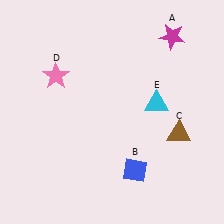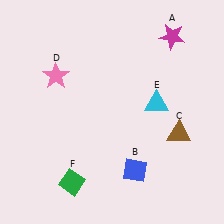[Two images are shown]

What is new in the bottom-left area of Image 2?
A green diamond (F) was added in the bottom-left area of Image 2.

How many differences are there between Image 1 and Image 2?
There is 1 difference between the two images.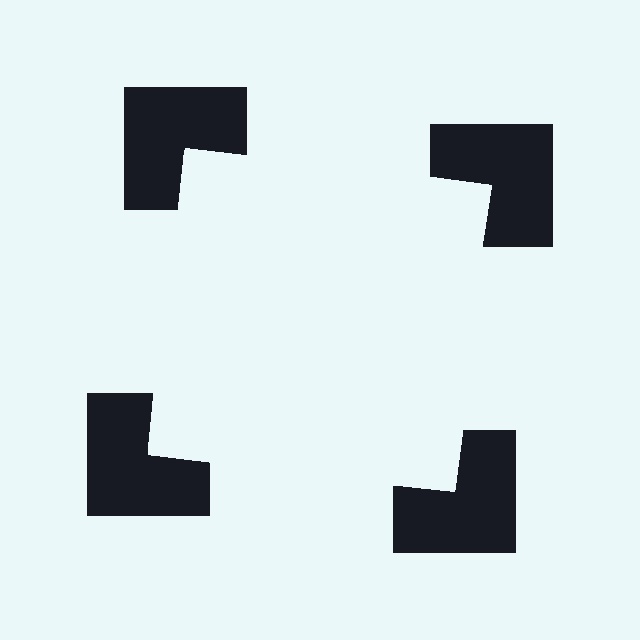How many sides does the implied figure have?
4 sides.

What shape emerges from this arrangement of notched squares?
An illusory square — its edges are inferred from the aligned wedge cuts in the notched squares, not physically drawn.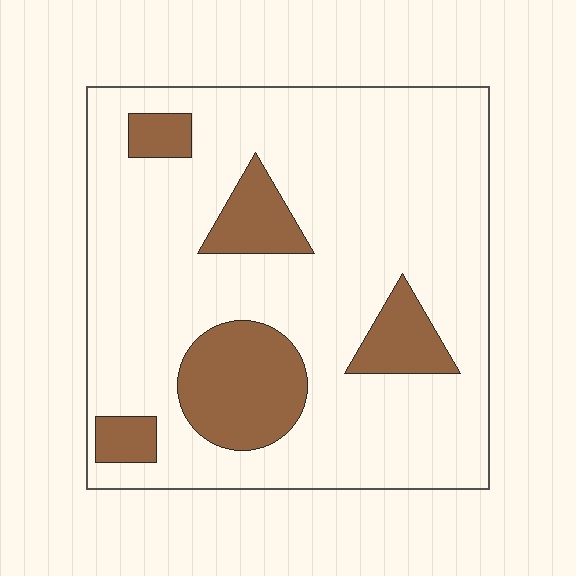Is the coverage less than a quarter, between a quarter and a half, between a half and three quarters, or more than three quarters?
Less than a quarter.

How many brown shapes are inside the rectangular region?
5.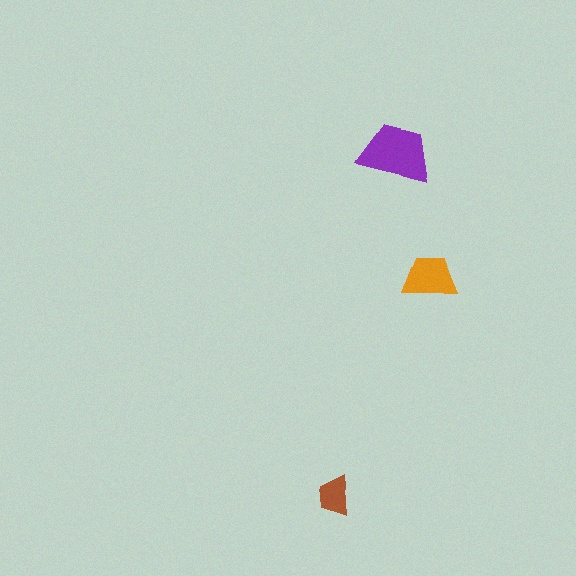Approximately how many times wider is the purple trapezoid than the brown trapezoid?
About 2 times wider.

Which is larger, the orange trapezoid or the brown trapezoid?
The orange one.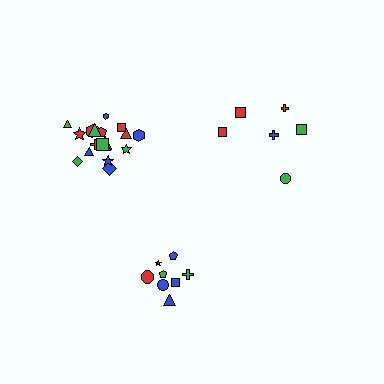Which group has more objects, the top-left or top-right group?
The top-left group.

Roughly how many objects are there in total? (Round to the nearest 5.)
Roughly 30 objects in total.